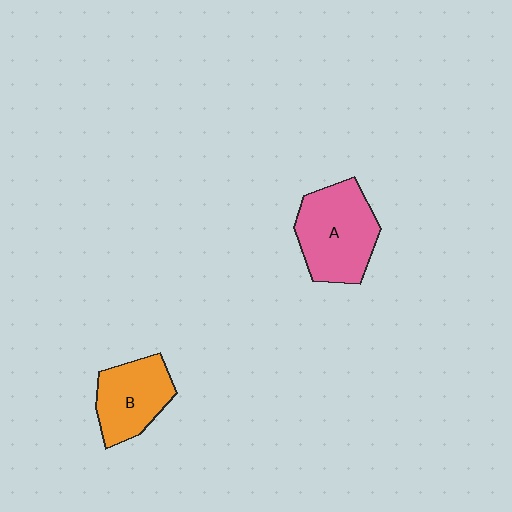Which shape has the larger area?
Shape A (pink).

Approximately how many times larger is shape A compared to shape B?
Approximately 1.3 times.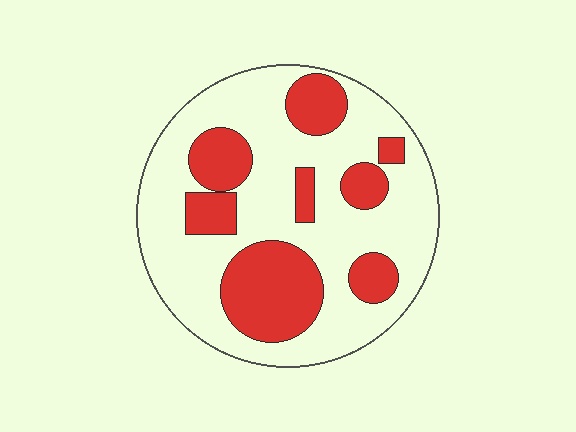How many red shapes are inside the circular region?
8.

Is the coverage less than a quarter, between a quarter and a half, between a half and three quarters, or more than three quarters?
Between a quarter and a half.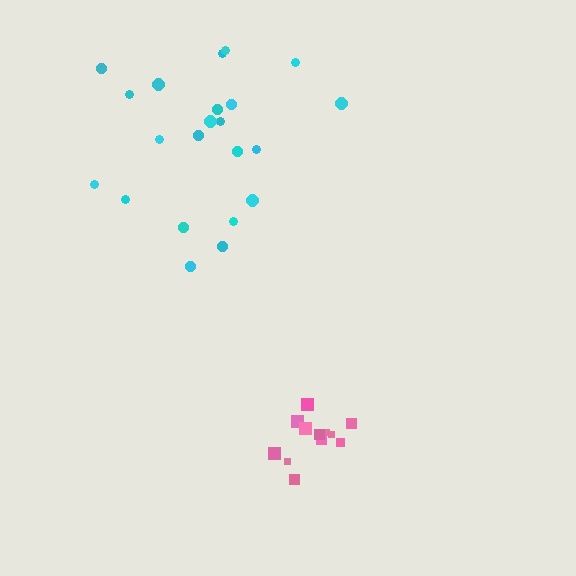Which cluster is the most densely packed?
Pink.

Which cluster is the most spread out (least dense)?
Cyan.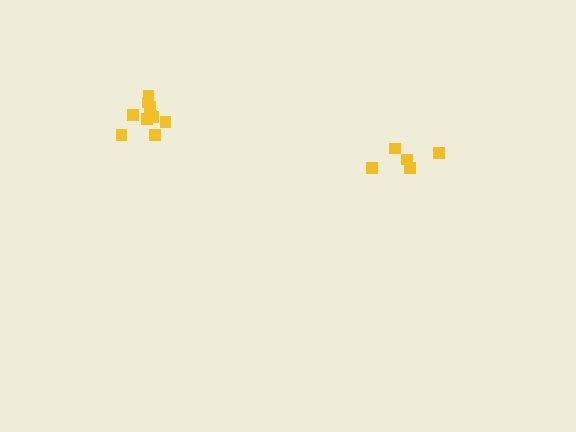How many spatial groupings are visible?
There are 2 spatial groupings.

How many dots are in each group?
Group 1: 10 dots, Group 2: 5 dots (15 total).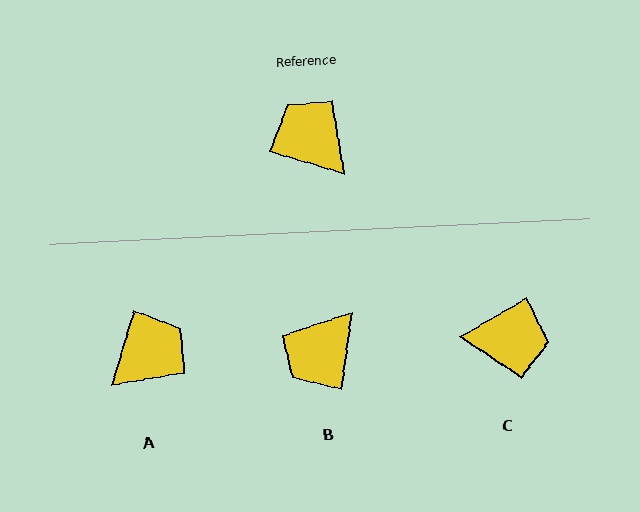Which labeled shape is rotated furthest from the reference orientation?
C, about 133 degrees away.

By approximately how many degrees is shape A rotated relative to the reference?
Approximately 90 degrees clockwise.